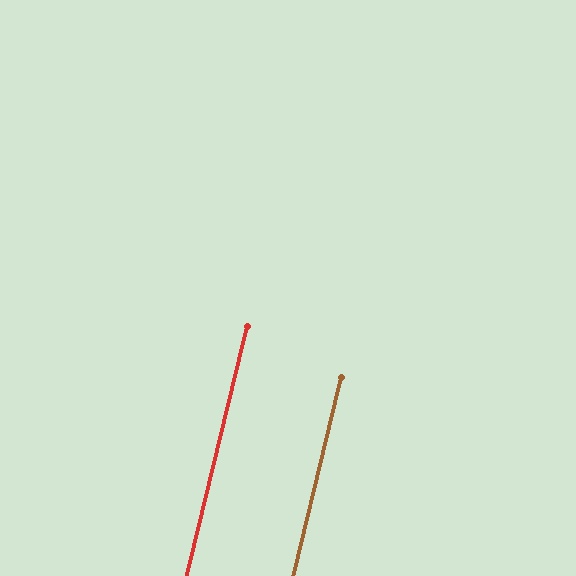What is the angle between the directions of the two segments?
Approximately 0 degrees.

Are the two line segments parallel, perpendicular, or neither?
Parallel — their directions differ by only 0.0°.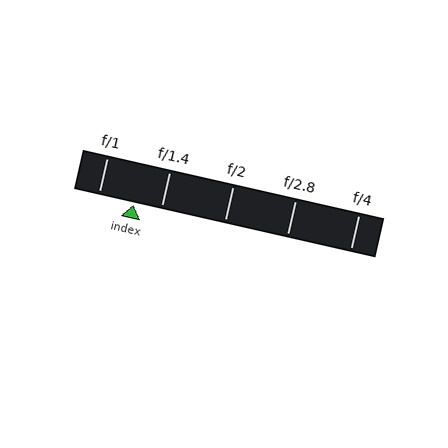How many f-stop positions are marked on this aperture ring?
There are 5 f-stop positions marked.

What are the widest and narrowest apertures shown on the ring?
The widest aperture shown is f/1 and the narrowest is f/4.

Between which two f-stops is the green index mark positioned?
The index mark is between f/1 and f/1.4.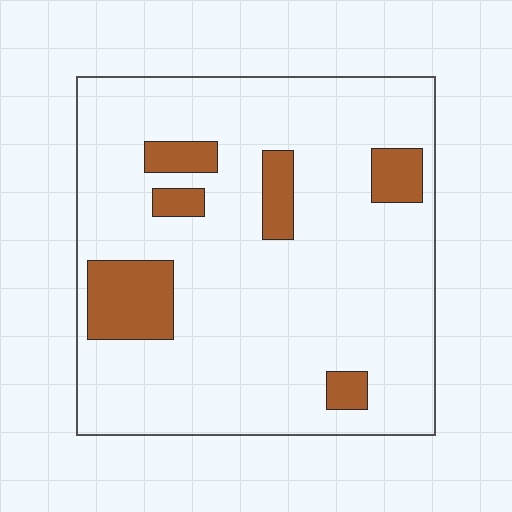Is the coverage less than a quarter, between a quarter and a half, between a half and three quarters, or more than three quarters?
Less than a quarter.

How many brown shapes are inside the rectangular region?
6.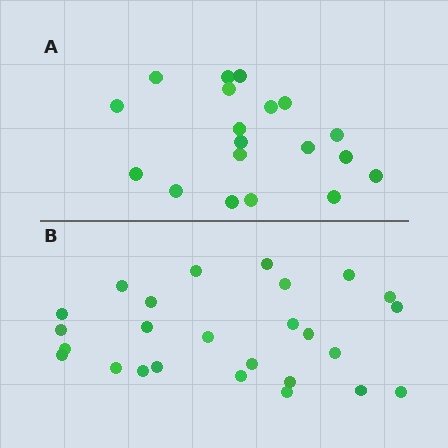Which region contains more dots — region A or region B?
Region B (the bottom region) has more dots.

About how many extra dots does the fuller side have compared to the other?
Region B has roughly 8 or so more dots than region A.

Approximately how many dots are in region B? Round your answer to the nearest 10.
About 30 dots. (The exact count is 26, which rounds to 30.)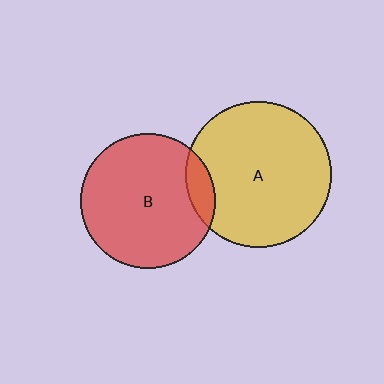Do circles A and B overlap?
Yes.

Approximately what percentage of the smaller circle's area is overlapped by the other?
Approximately 10%.